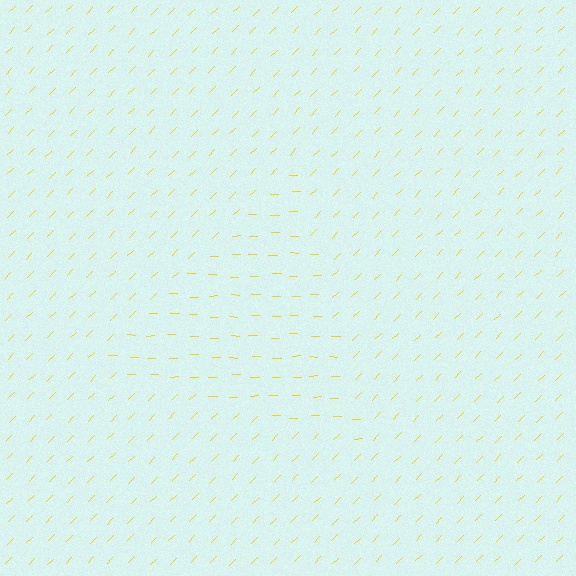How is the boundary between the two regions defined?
The boundary is defined purely by a change in line orientation (approximately 45 degrees difference). All lines are the same color and thickness.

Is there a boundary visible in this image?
Yes, there is a texture boundary formed by a change in line orientation.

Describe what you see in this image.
The image is filled with small yellow line segments. A triangle region in the image has lines oriented differently from the surrounding lines, creating a visible texture boundary.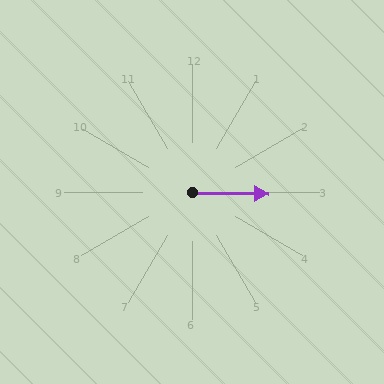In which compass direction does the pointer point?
East.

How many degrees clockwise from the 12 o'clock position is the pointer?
Approximately 91 degrees.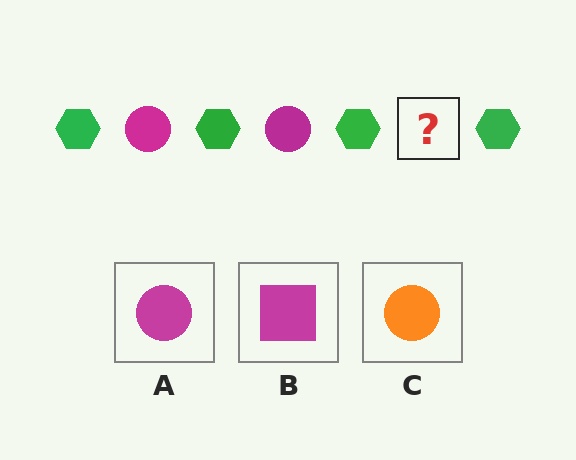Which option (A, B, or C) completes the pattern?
A.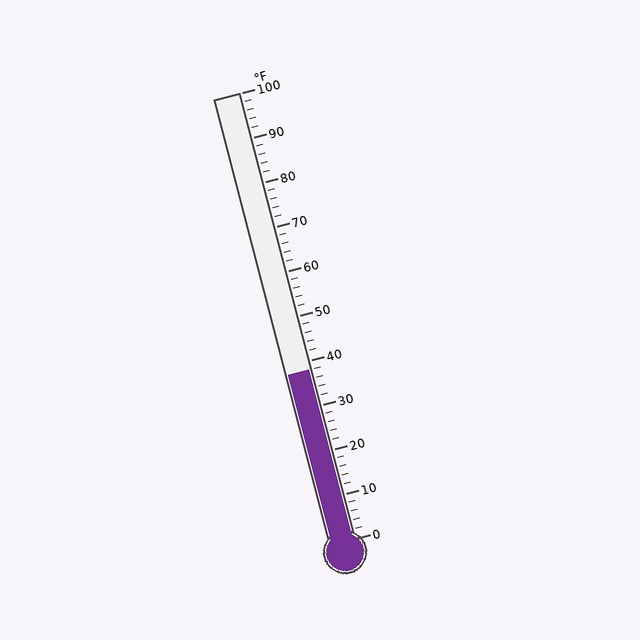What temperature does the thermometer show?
The thermometer shows approximately 38°F.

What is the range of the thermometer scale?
The thermometer scale ranges from 0°F to 100°F.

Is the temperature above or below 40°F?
The temperature is below 40°F.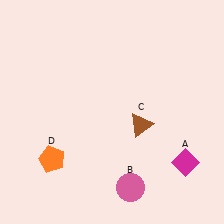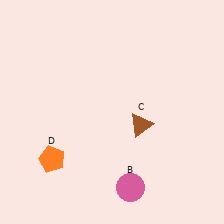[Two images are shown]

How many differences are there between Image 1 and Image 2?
There is 1 difference between the two images.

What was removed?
The magenta diamond (A) was removed in Image 2.